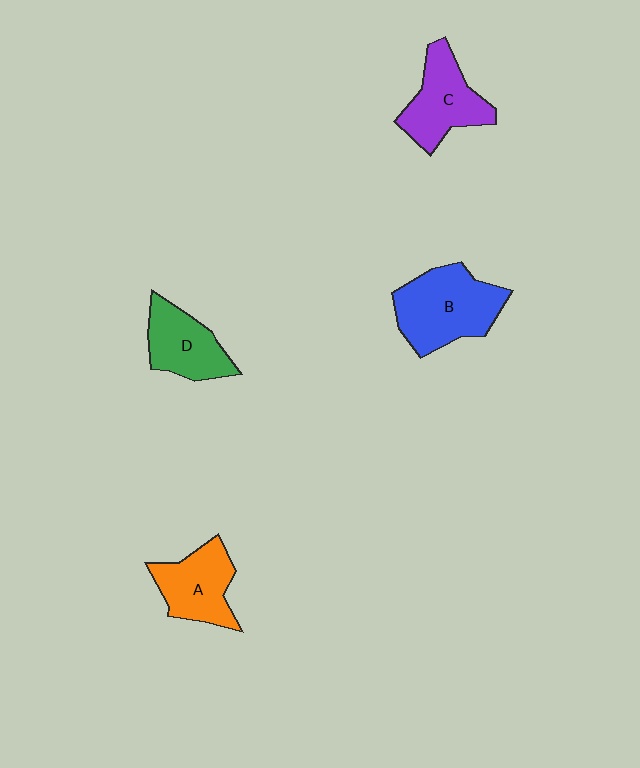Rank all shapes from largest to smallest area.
From largest to smallest: B (blue), C (purple), A (orange), D (green).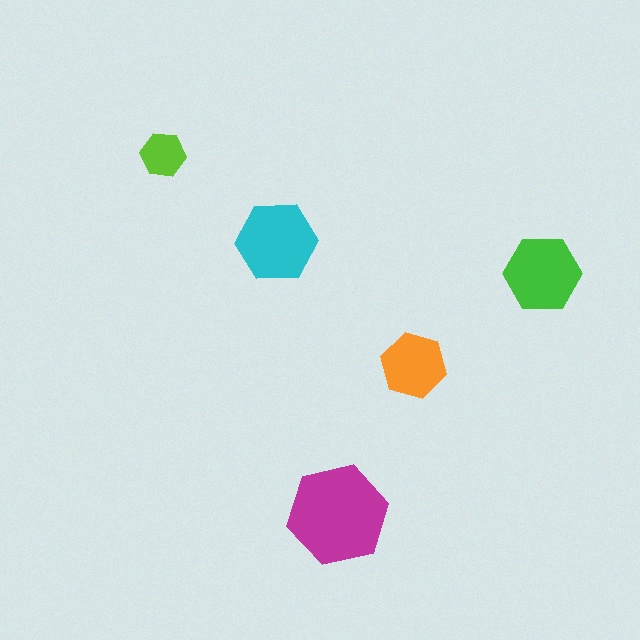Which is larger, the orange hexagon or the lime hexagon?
The orange one.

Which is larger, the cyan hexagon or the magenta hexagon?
The magenta one.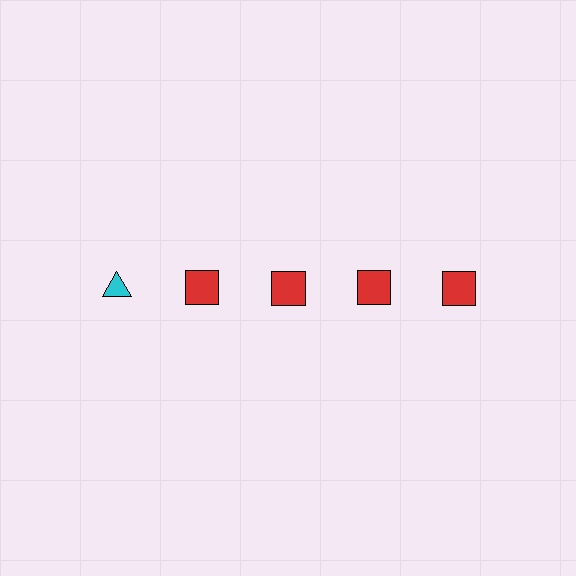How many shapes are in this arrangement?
There are 5 shapes arranged in a grid pattern.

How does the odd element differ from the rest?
It differs in both color (cyan instead of red) and shape (triangle instead of square).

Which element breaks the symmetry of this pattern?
The cyan triangle in the top row, leftmost column breaks the symmetry. All other shapes are red squares.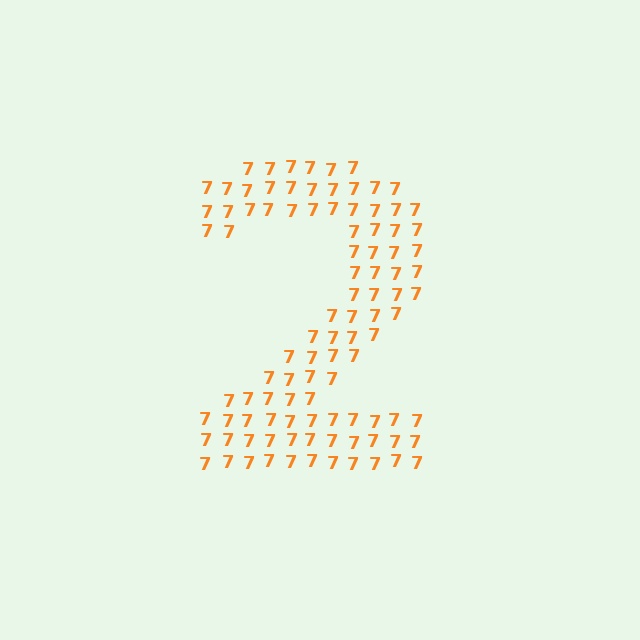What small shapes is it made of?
It is made of small digit 7's.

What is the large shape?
The large shape is the digit 2.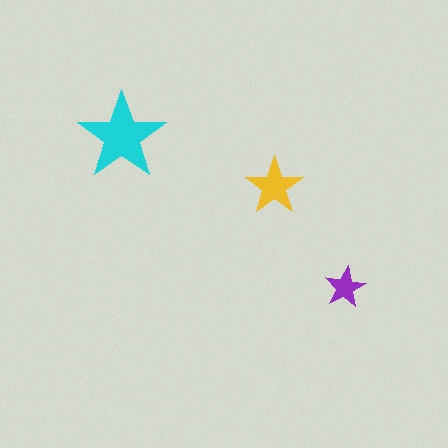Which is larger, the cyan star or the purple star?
The cyan one.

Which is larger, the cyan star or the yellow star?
The cyan one.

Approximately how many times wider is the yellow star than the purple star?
About 1.5 times wider.